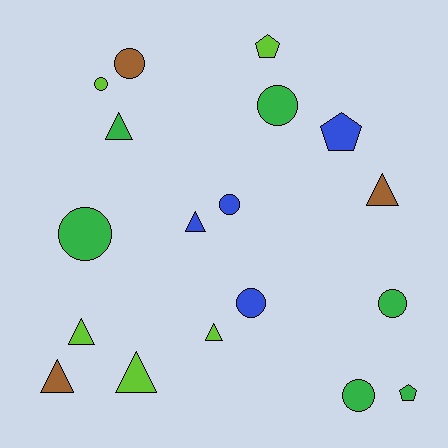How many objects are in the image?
There are 18 objects.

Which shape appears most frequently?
Circle, with 8 objects.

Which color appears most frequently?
Green, with 6 objects.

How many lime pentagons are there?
There is 1 lime pentagon.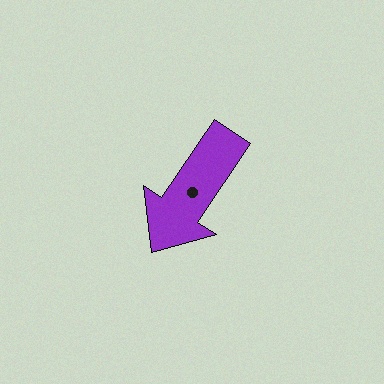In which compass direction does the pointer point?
Southwest.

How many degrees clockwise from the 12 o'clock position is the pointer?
Approximately 214 degrees.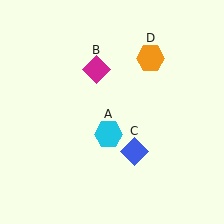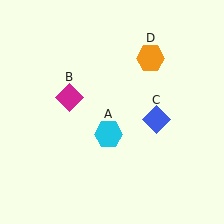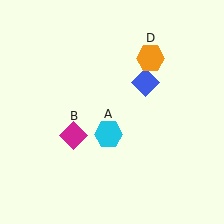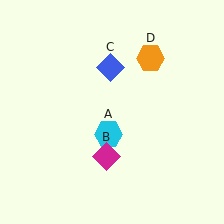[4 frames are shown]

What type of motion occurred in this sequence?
The magenta diamond (object B), blue diamond (object C) rotated counterclockwise around the center of the scene.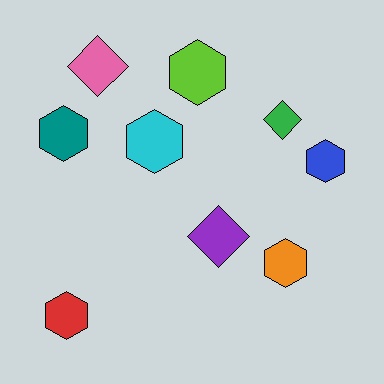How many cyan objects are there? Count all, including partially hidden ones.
There is 1 cyan object.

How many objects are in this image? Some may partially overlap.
There are 9 objects.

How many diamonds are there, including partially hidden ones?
There are 3 diamonds.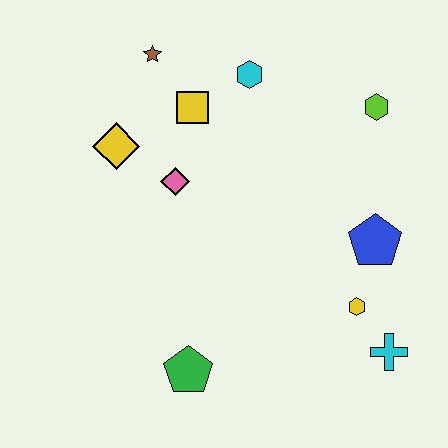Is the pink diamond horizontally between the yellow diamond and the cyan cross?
Yes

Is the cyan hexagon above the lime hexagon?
Yes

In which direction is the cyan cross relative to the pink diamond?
The cyan cross is to the right of the pink diamond.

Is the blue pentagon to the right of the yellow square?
Yes